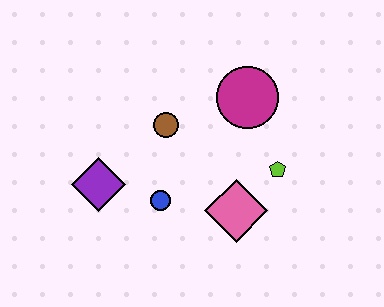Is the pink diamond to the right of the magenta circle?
No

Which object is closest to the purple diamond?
The blue circle is closest to the purple diamond.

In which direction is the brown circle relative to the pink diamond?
The brown circle is above the pink diamond.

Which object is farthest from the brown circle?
The lime pentagon is farthest from the brown circle.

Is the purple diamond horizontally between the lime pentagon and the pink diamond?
No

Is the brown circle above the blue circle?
Yes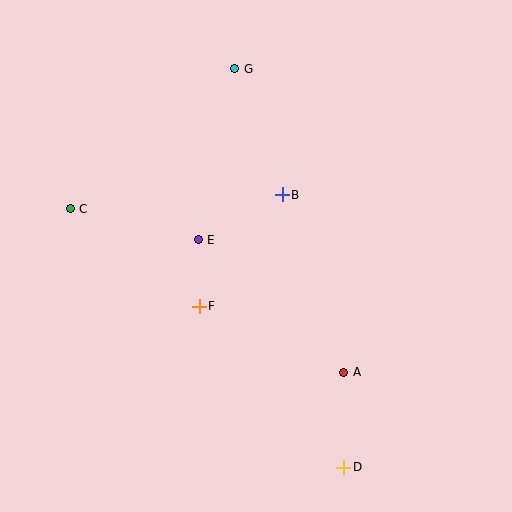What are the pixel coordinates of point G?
Point G is at (235, 69).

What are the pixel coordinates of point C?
Point C is at (70, 209).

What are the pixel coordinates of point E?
Point E is at (198, 240).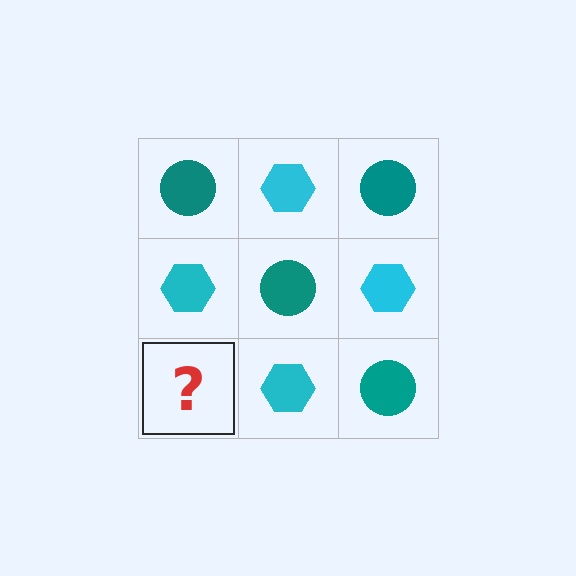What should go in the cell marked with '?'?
The missing cell should contain a teal circle.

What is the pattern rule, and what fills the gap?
The rule is that it alternates teal circle and cyan hexagon in a checkerboard pattern. The gap should be filled with a teal circle.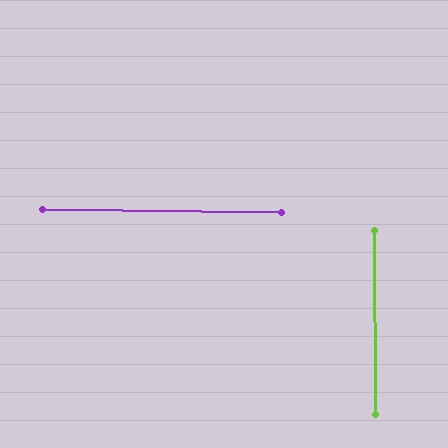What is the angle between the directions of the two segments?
Approximately 89 degrees.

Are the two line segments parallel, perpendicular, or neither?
Perpendicular — they meet at approximately 89°.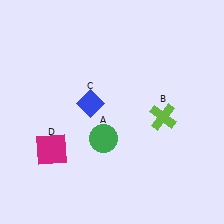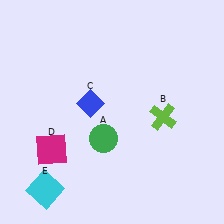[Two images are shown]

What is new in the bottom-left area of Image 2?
A cyan square (E) was added in the bottom-left area of Image 2.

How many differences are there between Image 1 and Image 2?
There is 1 difference between the two images.